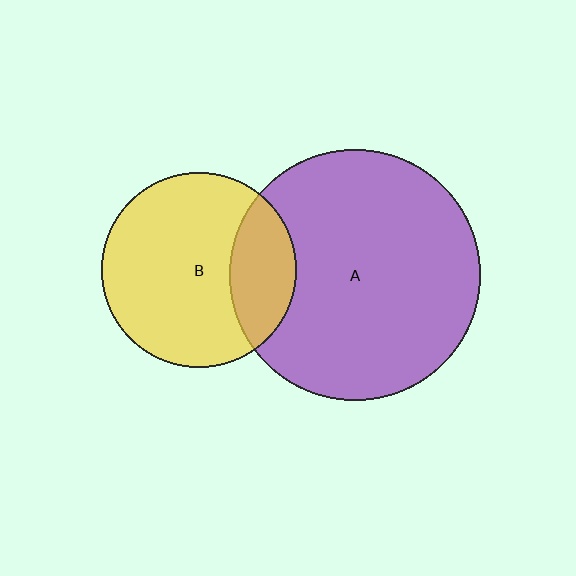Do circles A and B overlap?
Yes.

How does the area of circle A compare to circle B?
Approximately 1.7 times.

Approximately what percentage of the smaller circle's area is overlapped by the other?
Approximately 25%.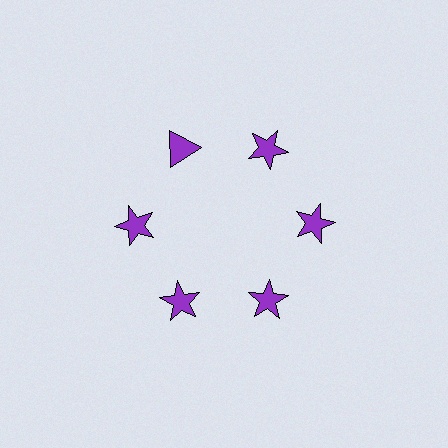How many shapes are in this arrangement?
There are 6 shapes arranged in a ring pattern.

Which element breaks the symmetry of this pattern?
The purple triangle at roughly the 11 o'clock position breaks the symmetry. All other shapes are purple stars.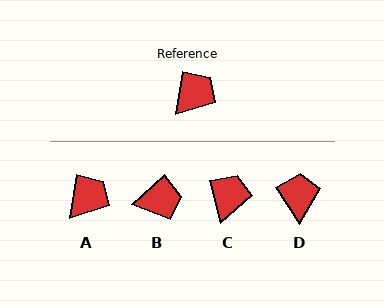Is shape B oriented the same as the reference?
No, it is off by about 39 degrees.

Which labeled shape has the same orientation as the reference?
A.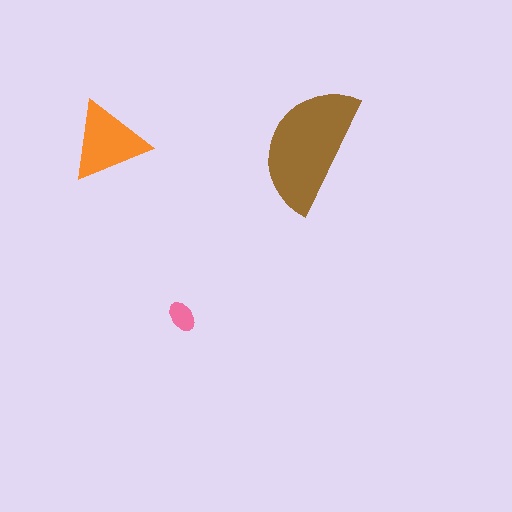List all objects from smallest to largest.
The pink ellipse, the orange triangle, the brown semicircle.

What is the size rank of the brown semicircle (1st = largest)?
1st.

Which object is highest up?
The orange triangle is topmost.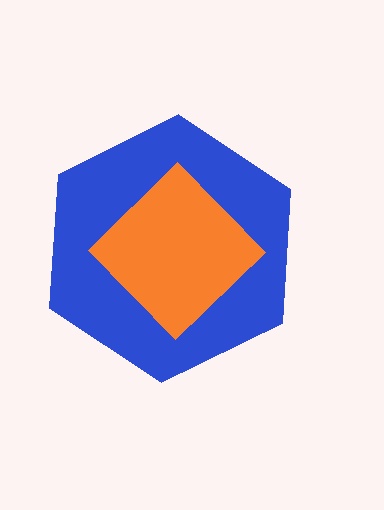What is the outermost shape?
The blue hexagon.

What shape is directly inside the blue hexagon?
The orange diamond.